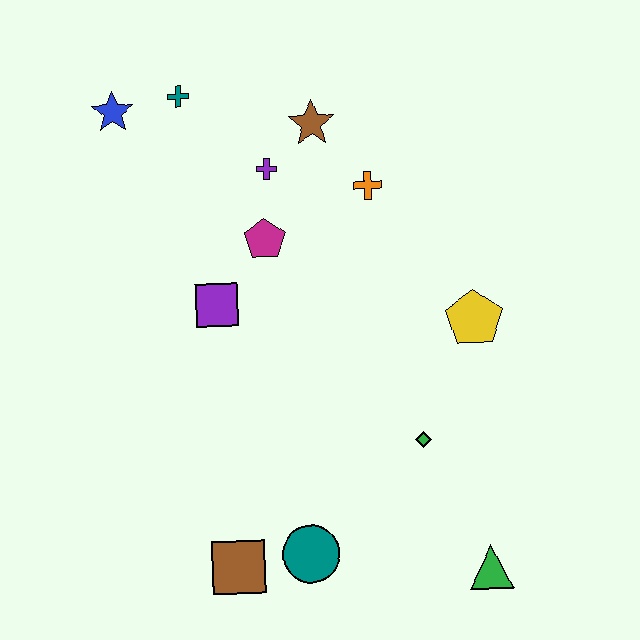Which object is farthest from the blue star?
The green triangle is farthest from the blue star.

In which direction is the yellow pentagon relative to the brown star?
The yellow pentagon is below the brown star.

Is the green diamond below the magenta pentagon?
Yes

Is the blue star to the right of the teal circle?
No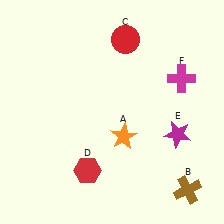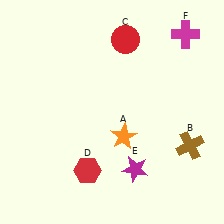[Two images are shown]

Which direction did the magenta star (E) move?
The magenta star (E) moved left.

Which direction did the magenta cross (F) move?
The magenta cross (F) moved up.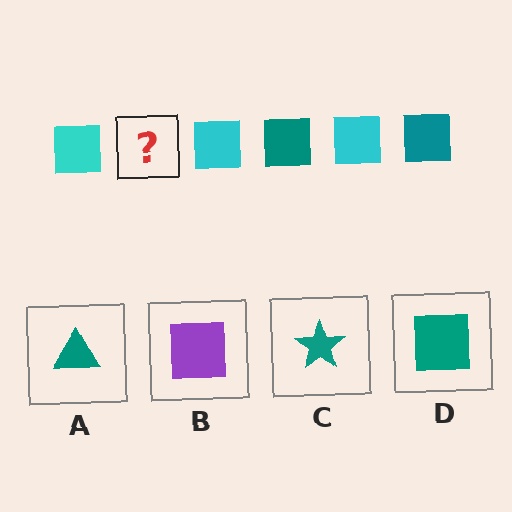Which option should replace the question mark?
Option D.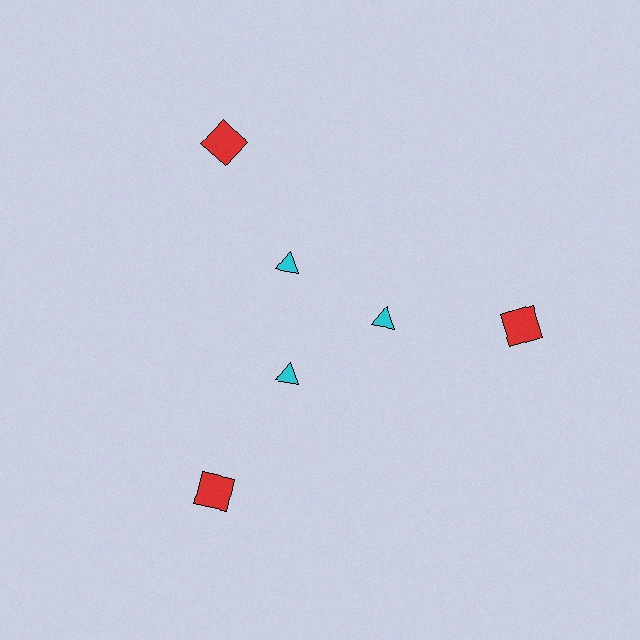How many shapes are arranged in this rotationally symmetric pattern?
There are 6 shapes, arranged in 3 groups of 2.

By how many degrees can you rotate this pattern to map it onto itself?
The pattern maps onto itself every 120 degrees of rotation.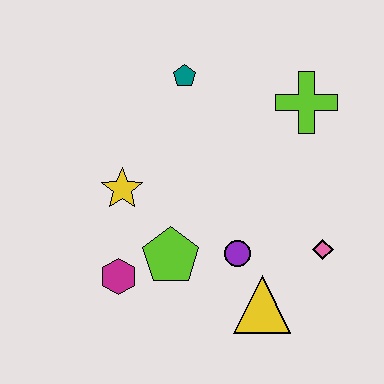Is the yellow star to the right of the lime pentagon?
No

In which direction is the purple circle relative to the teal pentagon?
The purple circle is below the teal pentagon.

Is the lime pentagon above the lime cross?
No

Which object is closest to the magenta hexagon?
The lime pentagon is closest to the magenta hexagon.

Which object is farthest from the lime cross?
The magenta hexagon is farthest from the lime cross.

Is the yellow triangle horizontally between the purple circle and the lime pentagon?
No